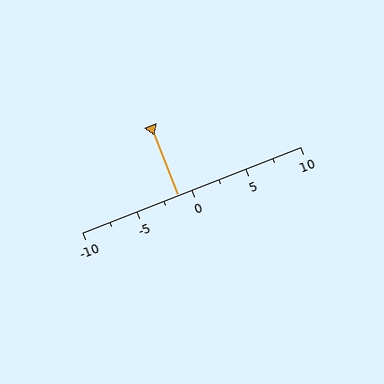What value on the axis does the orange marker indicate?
The marker indicates approximately -1.2.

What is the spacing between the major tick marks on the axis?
The major ticks are spaced 5 apart.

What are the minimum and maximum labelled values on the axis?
The axis runs from -10 to 10.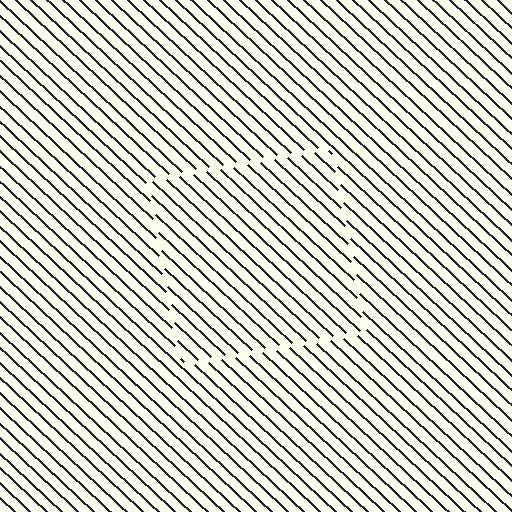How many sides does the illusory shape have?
4 sides — the line-ends trace a square.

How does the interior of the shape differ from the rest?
The interior of the shape contains the same grating, shifted by half a period — the contour is defined by the phase discontinuity where line-ends from the inner and outer gratings abut.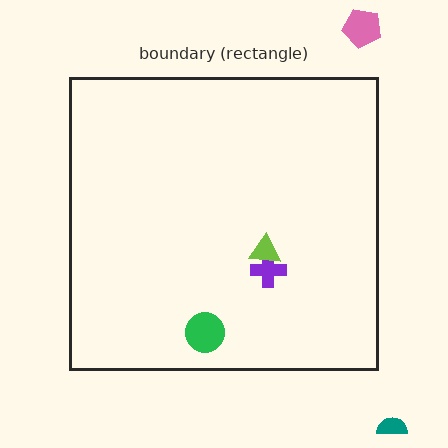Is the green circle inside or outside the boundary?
Inside.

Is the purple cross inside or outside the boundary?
Inside.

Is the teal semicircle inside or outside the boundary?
Outside.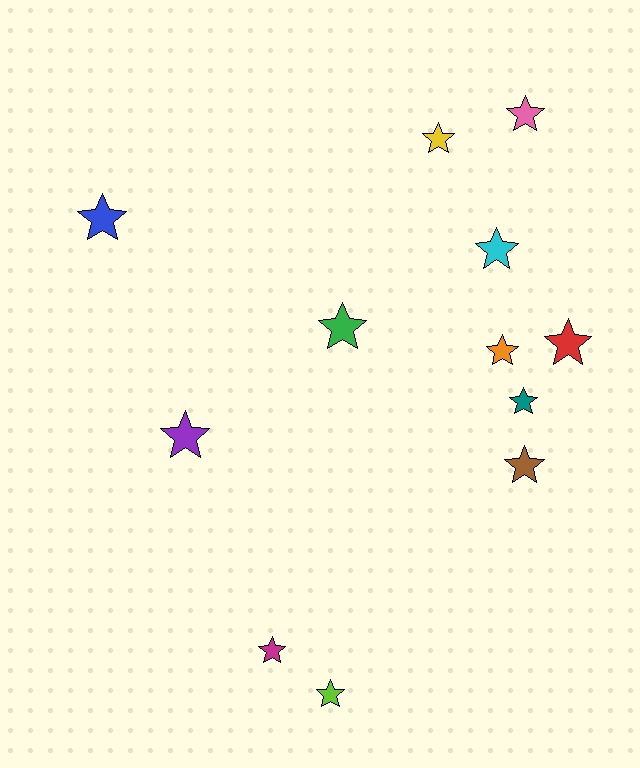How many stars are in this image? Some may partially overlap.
There are 12 stars.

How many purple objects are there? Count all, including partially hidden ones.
There is 1 purple object.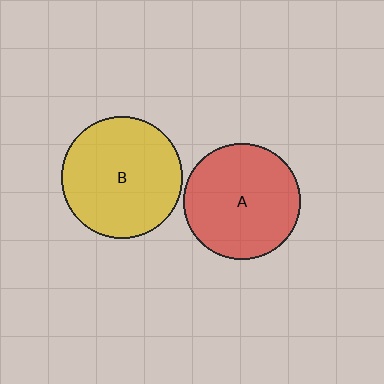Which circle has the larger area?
Circle B (yellow).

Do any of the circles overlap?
No, none of the circles overlap.